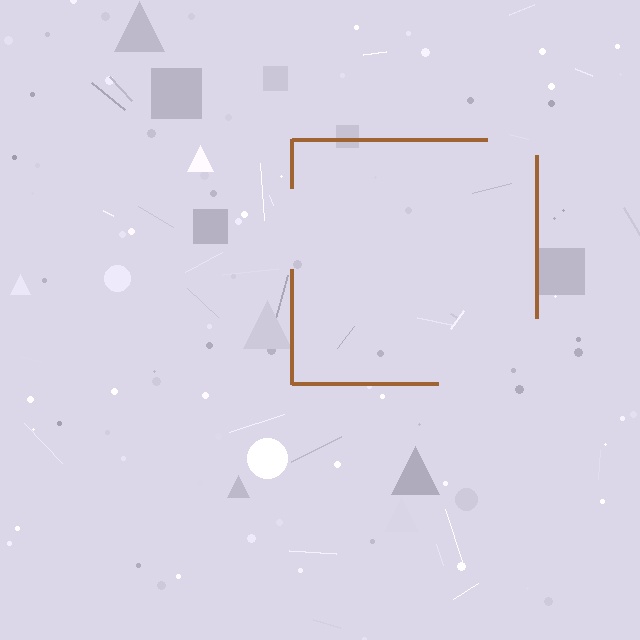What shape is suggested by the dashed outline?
The dashed outline suggests a square.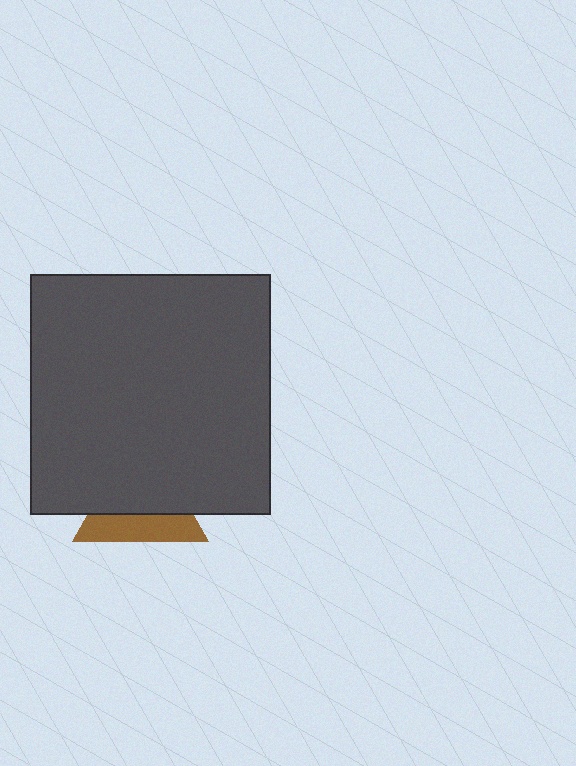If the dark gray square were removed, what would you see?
You would see the complete brown triangle.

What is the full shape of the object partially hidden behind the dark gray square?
The partially hidden object is a brown triangle.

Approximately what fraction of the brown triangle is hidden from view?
Roughly 61% of the brown triangle is hidden behind the dark gray square.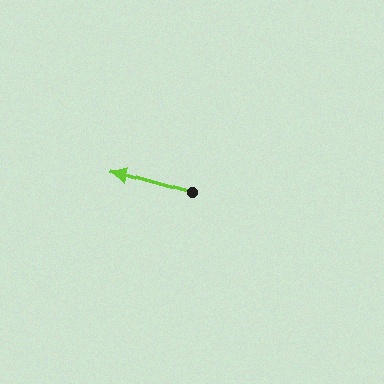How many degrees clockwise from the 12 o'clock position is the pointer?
Approximately 286 degrees.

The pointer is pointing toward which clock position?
Roughly 10 o'clock.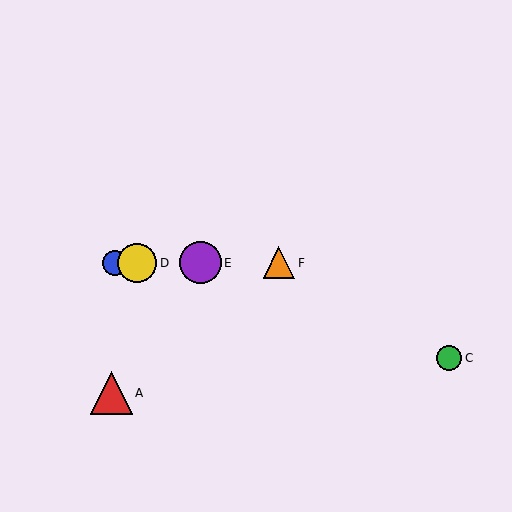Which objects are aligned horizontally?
Objects B, D, E, F are aligned horizontally.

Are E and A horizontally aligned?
No, E is at y≈263 and A is at y≈393.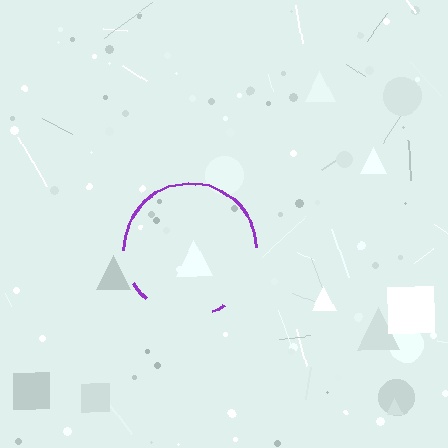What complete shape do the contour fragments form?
The contour fragments form a circle.